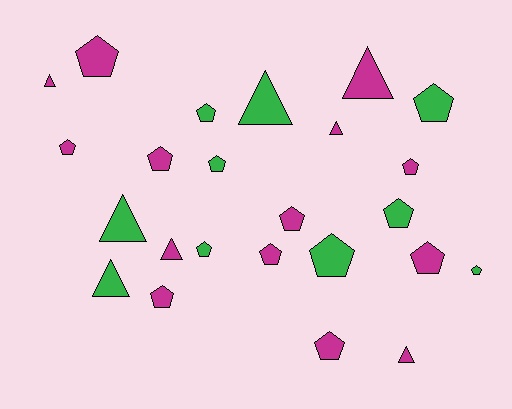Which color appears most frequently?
Magenta, with 14 objects.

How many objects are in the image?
There are 24 objects.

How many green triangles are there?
There are 3 green triangles.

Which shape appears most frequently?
Pentagon, with 16 objects.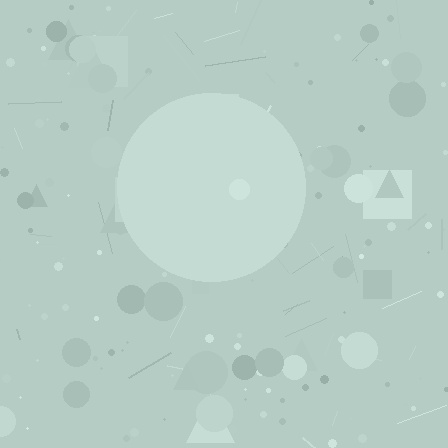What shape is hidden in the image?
A circle is hidden in the image.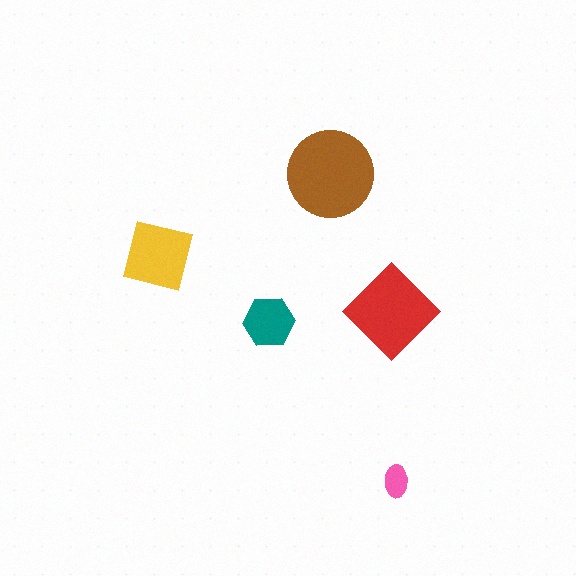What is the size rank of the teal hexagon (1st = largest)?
4th.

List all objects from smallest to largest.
The pink ellipse, the teal hexagon, the yellow square, the red diamond, the brown circle.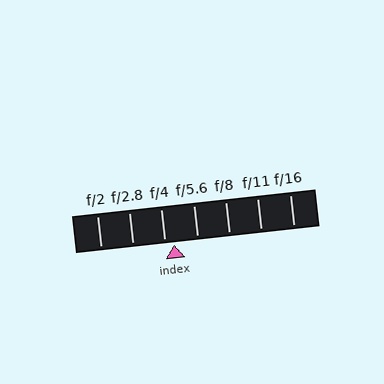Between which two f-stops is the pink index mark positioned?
The index mark is between f/4 and f/5.6.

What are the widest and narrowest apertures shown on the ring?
The widest aperture shown is f/2 and the narrowest is f/16.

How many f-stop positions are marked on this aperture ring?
There are 7 f-stop positions marked.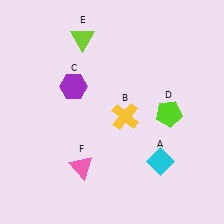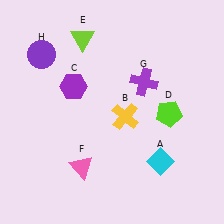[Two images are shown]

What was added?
A purple cross (G), a purple circle (H) were added in Image 2.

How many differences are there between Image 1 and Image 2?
There are 2 differences between the two images.